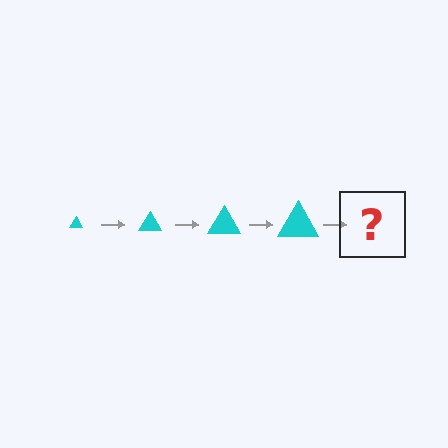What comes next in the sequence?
The next element should be a cyan triangle, larger than the previous one.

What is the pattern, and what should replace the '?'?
The pattern is that the triangle gets progressively larger each step. The '?' should be a cyan triangle, larger than the previous one.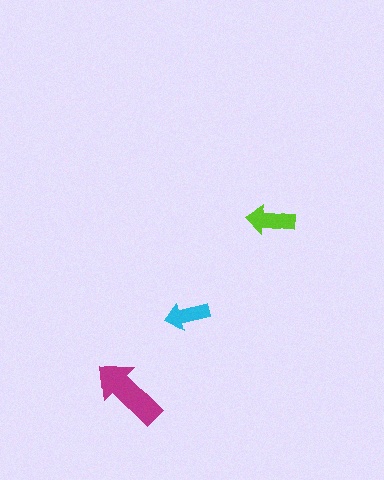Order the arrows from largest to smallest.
the magenta one, the lime one, the cyan one.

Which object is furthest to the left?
The magenta arrow is leftmost.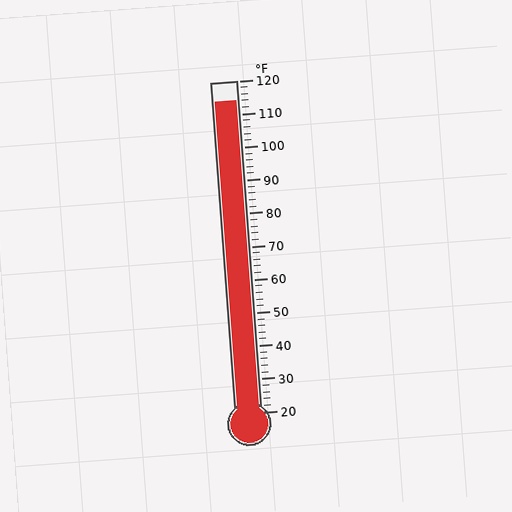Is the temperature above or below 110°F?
The temperature is above 110°F.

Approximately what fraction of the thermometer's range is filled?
The thermometer is filled to approximately 95% of its range.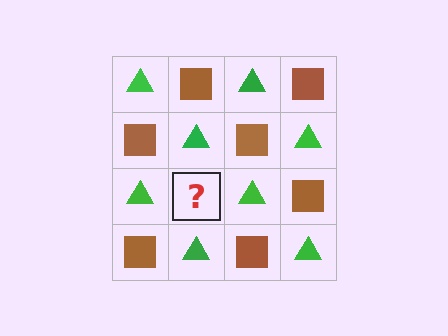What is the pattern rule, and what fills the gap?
The rule is that it alternates green triangle and brown square in a checkerboard pattern. The gap should be filled with a brown square.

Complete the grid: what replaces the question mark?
The question mark should be replaced with a brown square.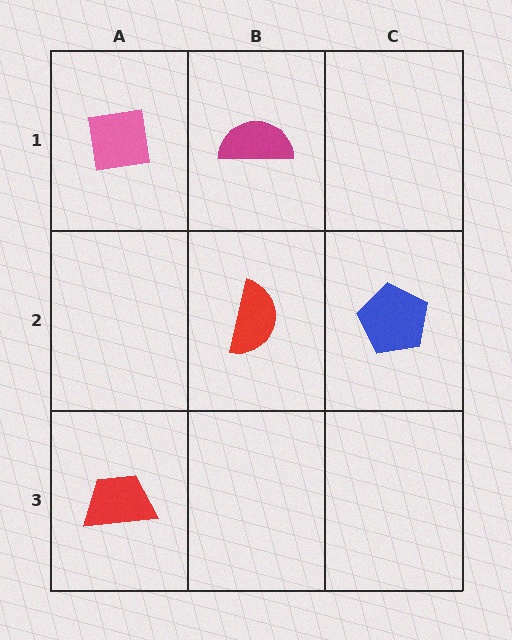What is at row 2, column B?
A red semicircle.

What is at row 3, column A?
A red trapezoid.